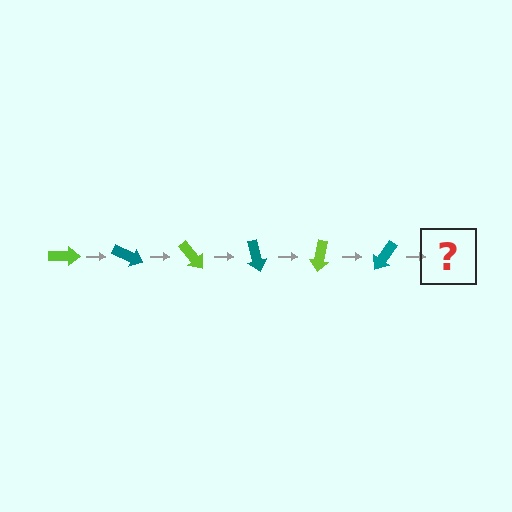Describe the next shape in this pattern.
It should be a lime arrow, rotated 150 degrees from the start.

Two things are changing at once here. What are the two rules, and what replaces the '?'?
The two rules are that it rotates 25 degrees each step and the color cycles through lime and teal. The '?' should be a lime arrow, rotated 150 degrees from the start.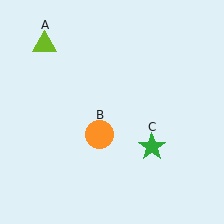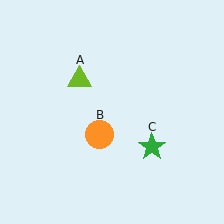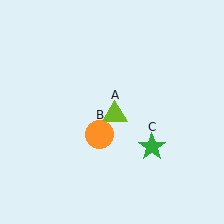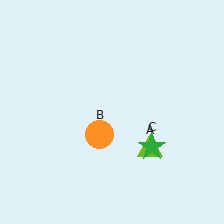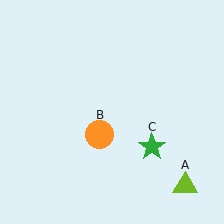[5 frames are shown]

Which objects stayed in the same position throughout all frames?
Orange circle (object B) and green star (object C) remained stationary.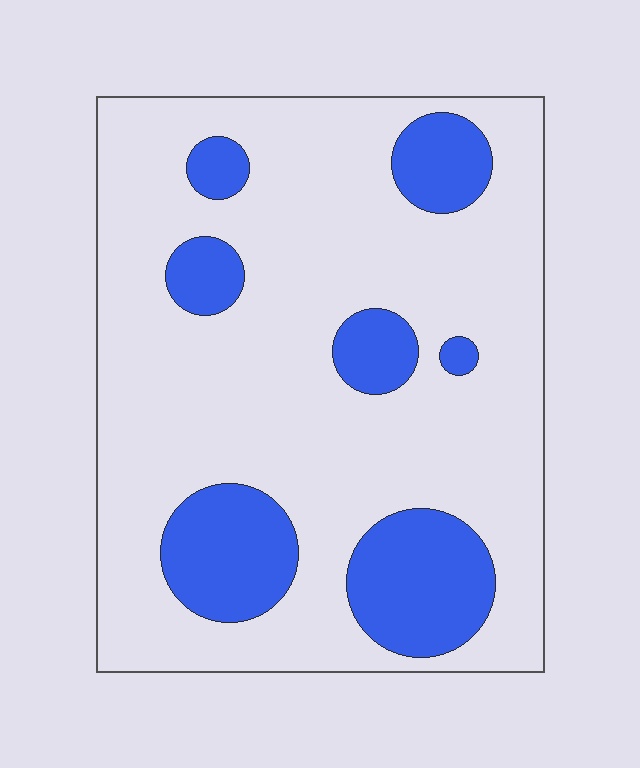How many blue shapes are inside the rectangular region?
7.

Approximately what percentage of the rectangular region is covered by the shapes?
Approximately 20%.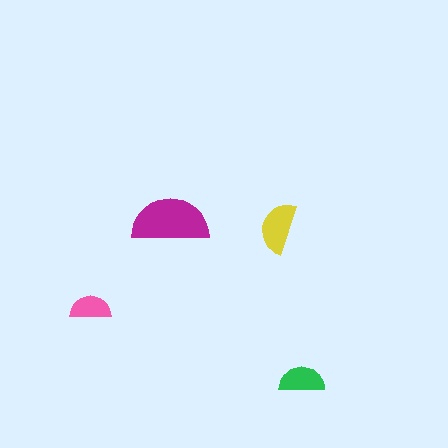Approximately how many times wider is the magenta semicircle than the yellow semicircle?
About 1.5 times wider.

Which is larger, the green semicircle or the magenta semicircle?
The magenta one.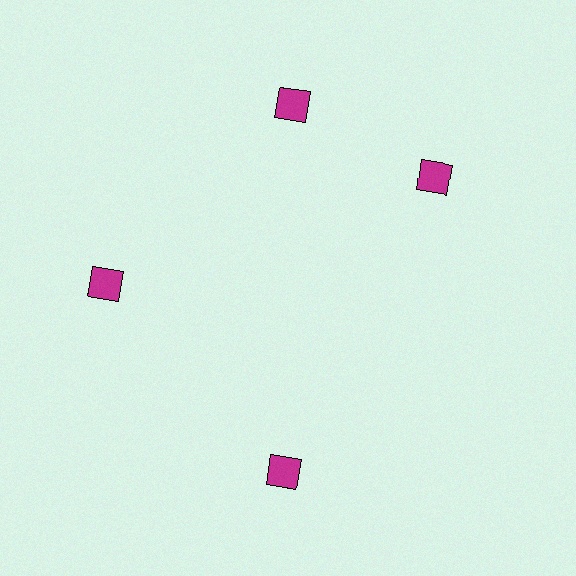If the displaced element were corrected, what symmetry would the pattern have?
It would have 4-fold rotational symmetry — the pattern would map onto itself every 90 degrees.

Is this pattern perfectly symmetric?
No. The 4 magenta diamonds are arranged in a ring, but one element near the 3 o'clock position is rotated out of alignment along the ring, breaking the 4-fold rotational symmetry.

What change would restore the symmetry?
The symmetry would be restored by rotating it back into even spacing with its neighbors so that all 4 diamonds sit at equal angles and equal distance from the center.